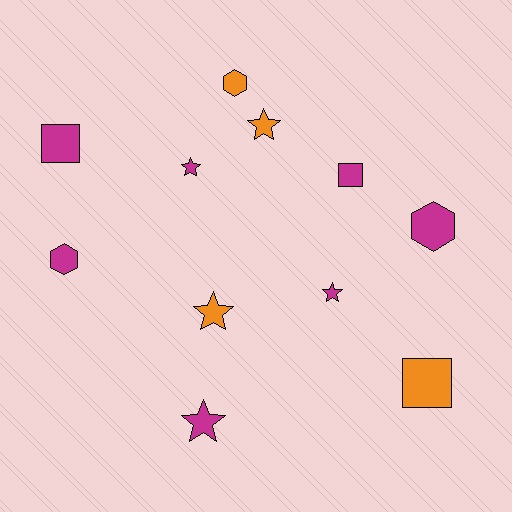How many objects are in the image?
There are 11 objects.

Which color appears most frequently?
Magenta, with 7 objects.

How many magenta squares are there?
There are 2 magenta squares.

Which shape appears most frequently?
Star, with 5 objects.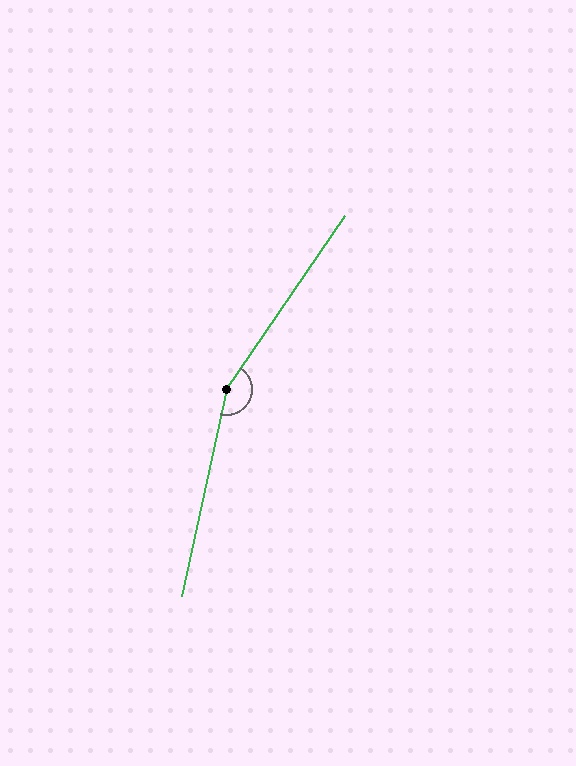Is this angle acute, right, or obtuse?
It is obtuse.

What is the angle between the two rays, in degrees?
Approximately 158 degrees.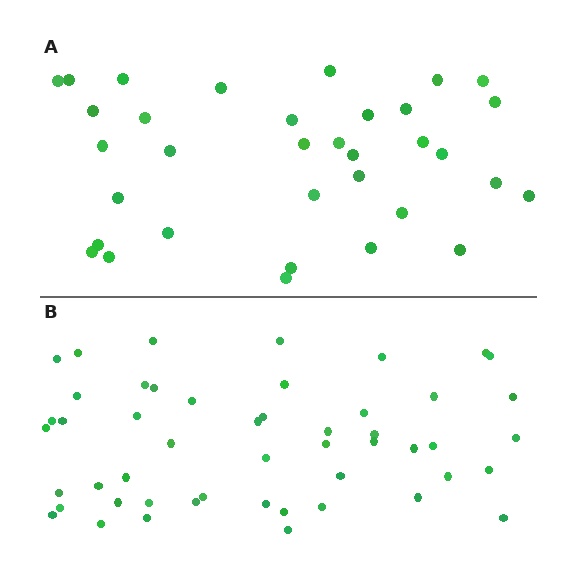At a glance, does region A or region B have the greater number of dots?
Region B (the bottom region) has more dots.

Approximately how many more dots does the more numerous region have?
Region B has approximately 15 more dots than region A.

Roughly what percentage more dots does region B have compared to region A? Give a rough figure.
About 45% more.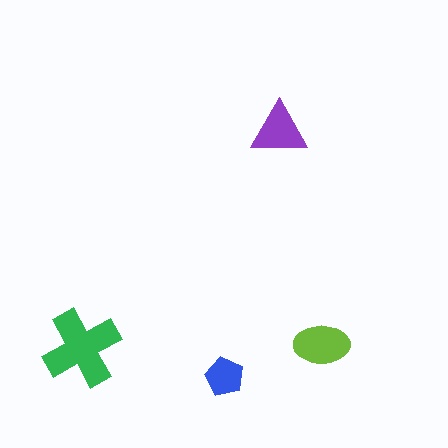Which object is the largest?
The green cross.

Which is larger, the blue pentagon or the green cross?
The green cross.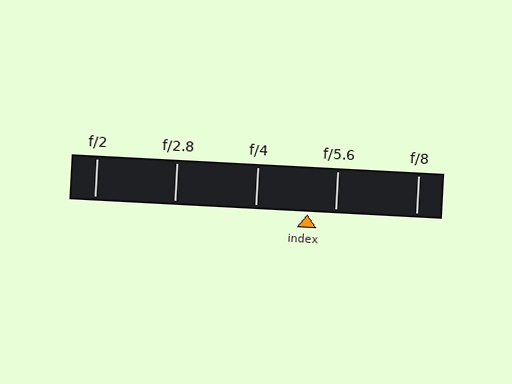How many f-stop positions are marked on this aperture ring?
There are 5 f-stop positions marked.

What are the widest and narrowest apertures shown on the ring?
The widest aperture shown is f/2 and the narrowest is f/8.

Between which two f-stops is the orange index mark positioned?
The index mark is between f/4 and f/5.6.